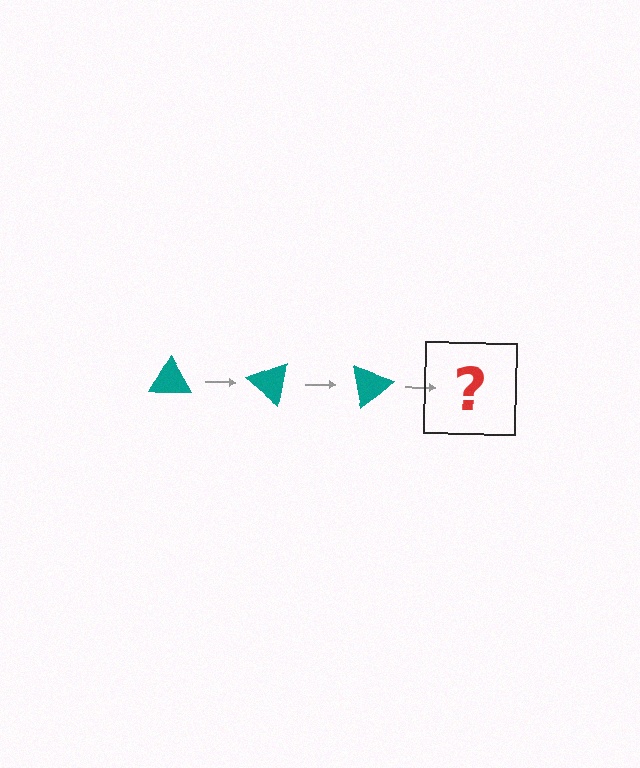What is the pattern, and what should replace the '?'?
The pattern is that the triangle rotates 40 degrees each step. The '?' should be a teal triangle rotated 120 degrees.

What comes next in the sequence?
The next element should be a teal triangle rotated 120 degrees.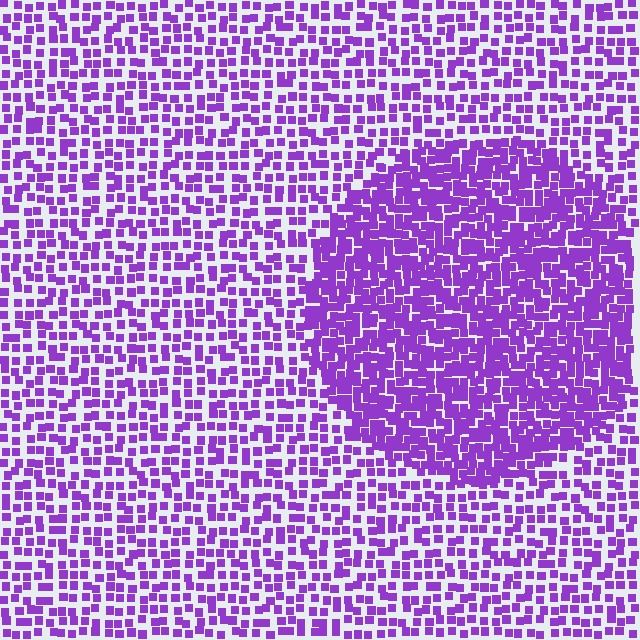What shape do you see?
I see a circle.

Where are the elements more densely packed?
The elements are more densely packed inside the circle boundary.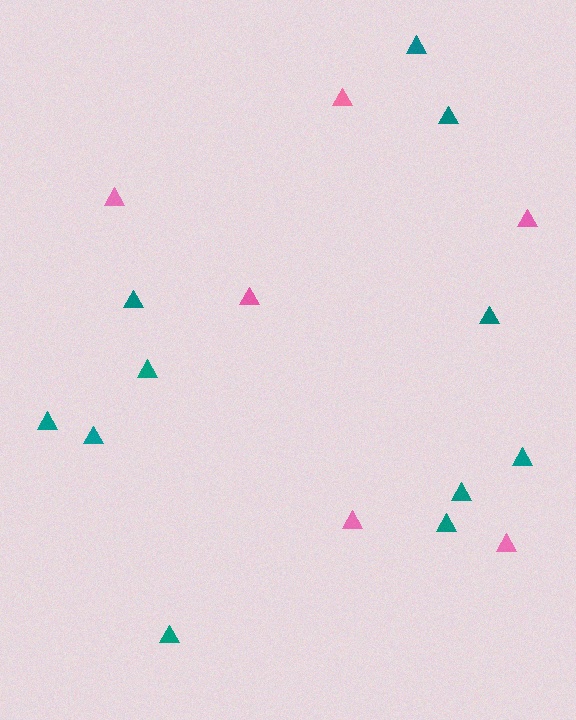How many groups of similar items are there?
There are 2 groups: one group of pink triangles (6) and one group of teal triangles (11).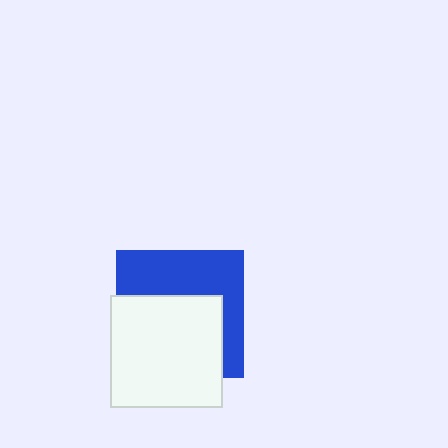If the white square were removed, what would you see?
You would see the complete blue square.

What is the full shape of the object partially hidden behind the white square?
The partially hidden object is a blue square.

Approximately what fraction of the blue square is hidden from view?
Roughly 54% of the blue square is hidden behind the white square.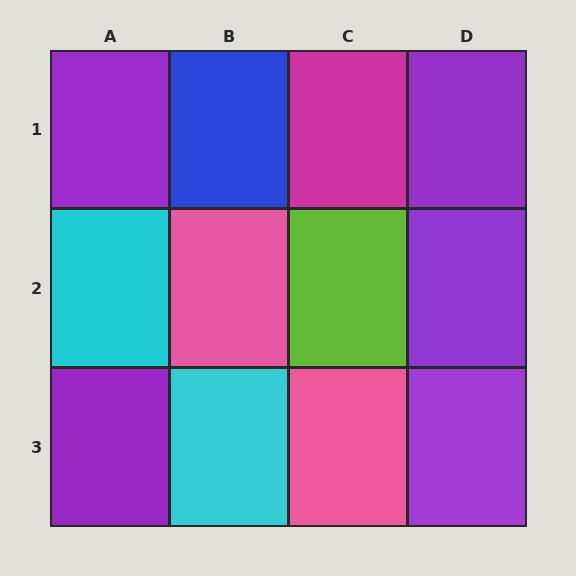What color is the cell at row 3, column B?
Cyan.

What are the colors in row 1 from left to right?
Purple, blue, magenta, purple.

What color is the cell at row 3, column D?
Purple.